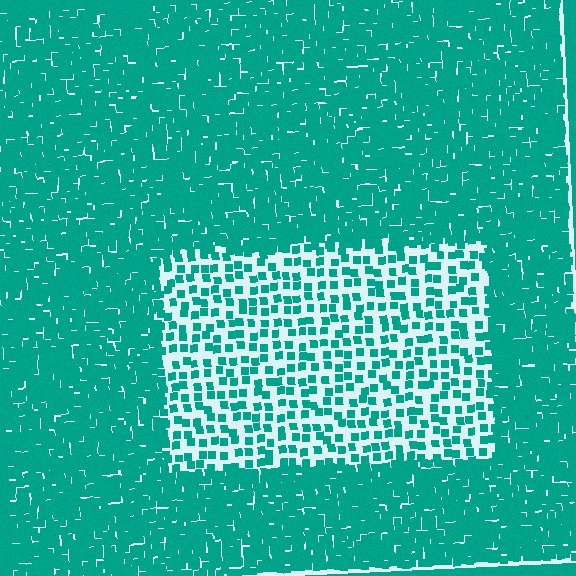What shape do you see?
I see a rectangle.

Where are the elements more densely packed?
The elements are more densely packed outside the rectangle boundary.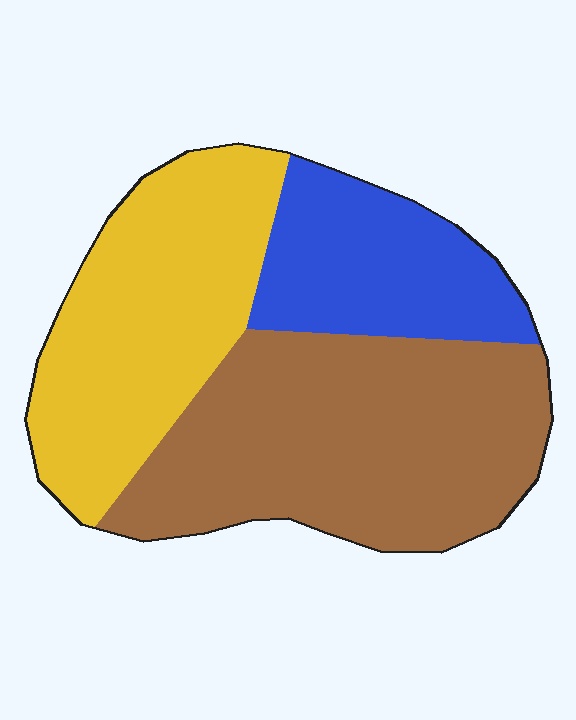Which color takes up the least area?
Blue, at roughly 20%.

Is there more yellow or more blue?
Yellow.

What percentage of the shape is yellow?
Yellow takes up about one third (1/3) of the shape.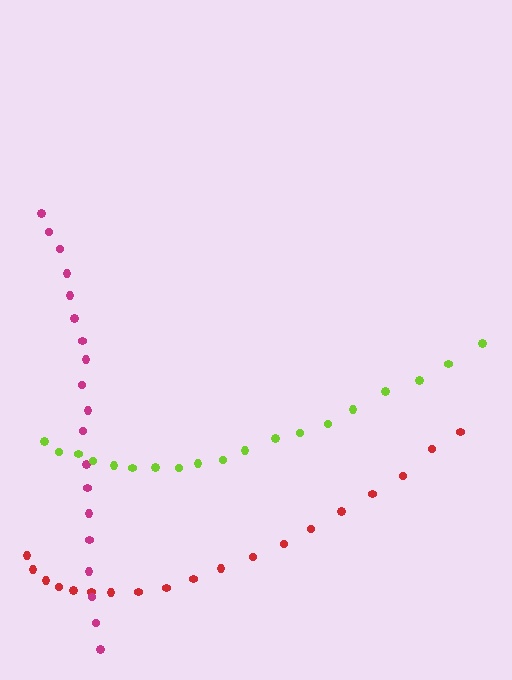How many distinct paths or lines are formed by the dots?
There are 3 distinct paths.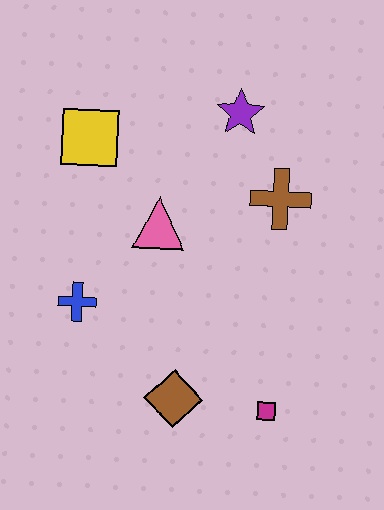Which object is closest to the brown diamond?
The magenta square is closest to the brown diamond.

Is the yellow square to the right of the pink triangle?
No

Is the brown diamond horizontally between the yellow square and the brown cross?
Yes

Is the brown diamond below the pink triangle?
Yes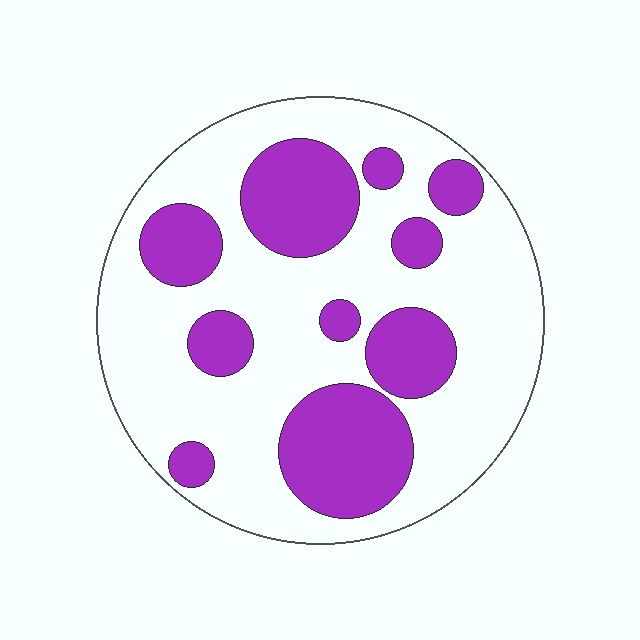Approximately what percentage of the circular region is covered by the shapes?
Approximately 30%.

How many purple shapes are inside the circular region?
10.